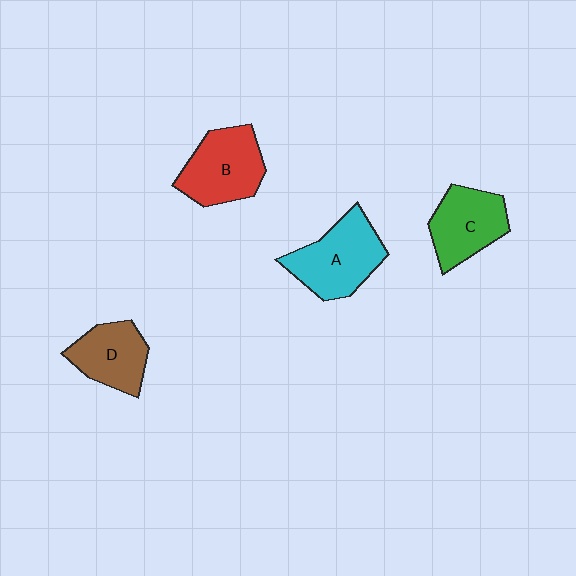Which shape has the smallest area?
Shape D (brown).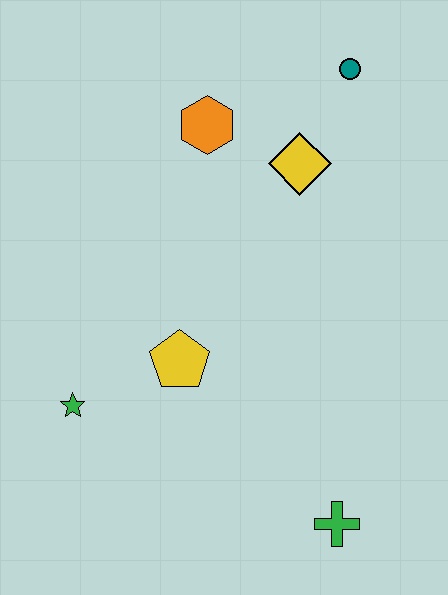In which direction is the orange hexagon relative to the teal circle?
The orange hexagon is to the left of the teal circle.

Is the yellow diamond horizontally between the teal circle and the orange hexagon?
Yes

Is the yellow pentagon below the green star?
No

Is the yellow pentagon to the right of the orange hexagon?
No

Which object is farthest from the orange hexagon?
The green cross is farthest from the orange hexagon.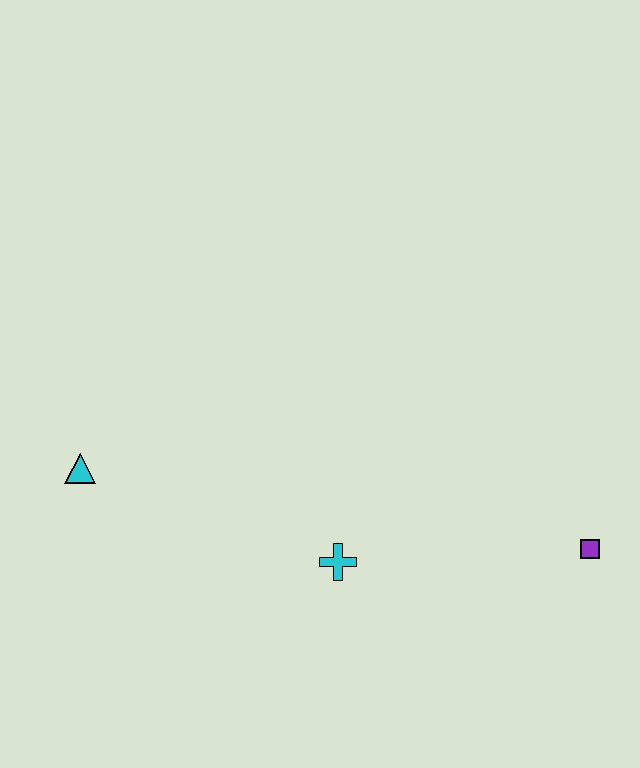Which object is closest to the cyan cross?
The purple square is closest to the cyan cross.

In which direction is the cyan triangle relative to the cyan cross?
The cyan triangle is to the left of the cyan cross.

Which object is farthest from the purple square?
The cyan triangle is farthest from the purple square.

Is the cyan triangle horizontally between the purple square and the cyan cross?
No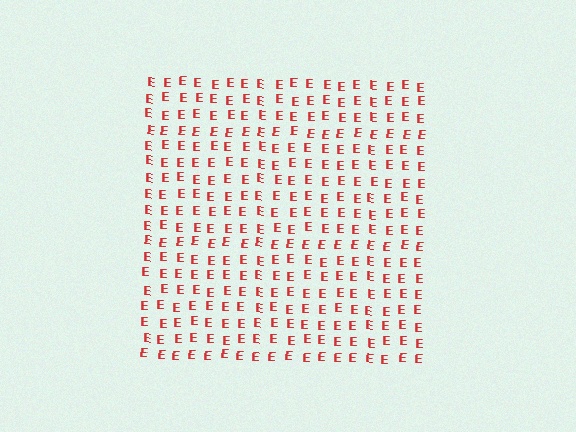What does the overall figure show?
The overall figure shows a square.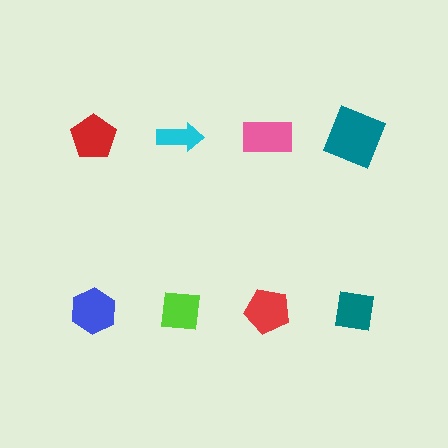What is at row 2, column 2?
A lime square.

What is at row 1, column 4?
A teal square.